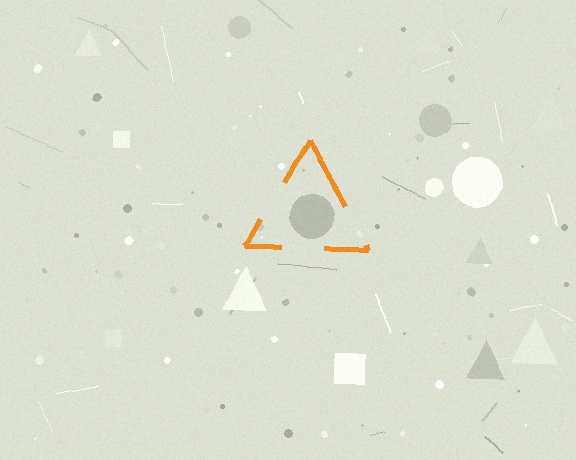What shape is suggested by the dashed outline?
The dashed outline suggests a triangle.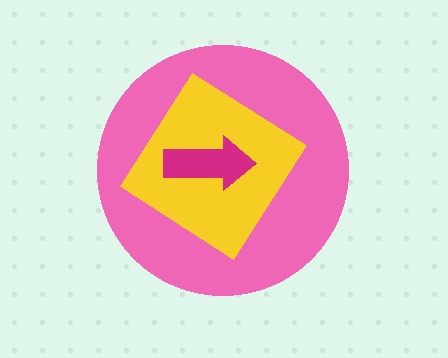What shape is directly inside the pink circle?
The yellow diamond.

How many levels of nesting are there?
3.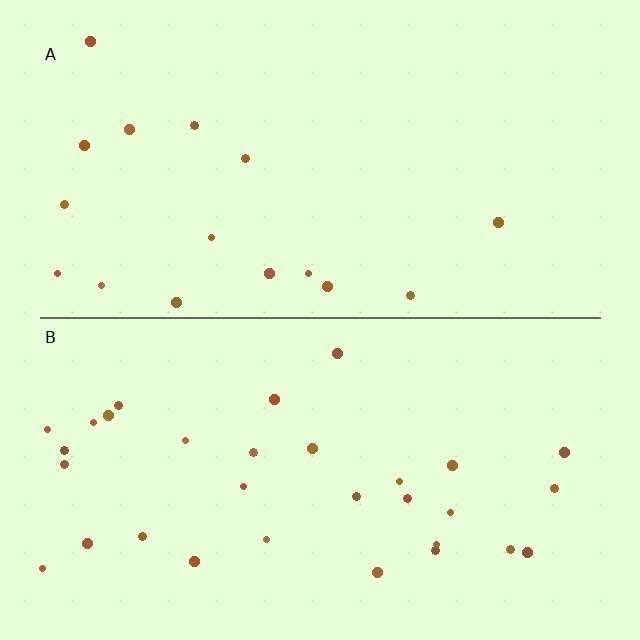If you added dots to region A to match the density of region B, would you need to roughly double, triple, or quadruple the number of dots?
Approximately double.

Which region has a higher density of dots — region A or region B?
B (the bottom).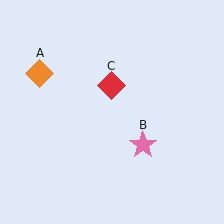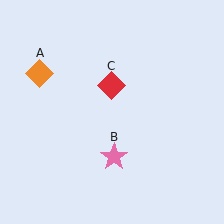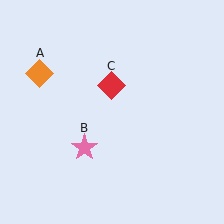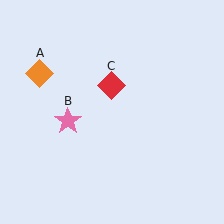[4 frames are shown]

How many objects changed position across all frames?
1 object changed position: pink star (object B).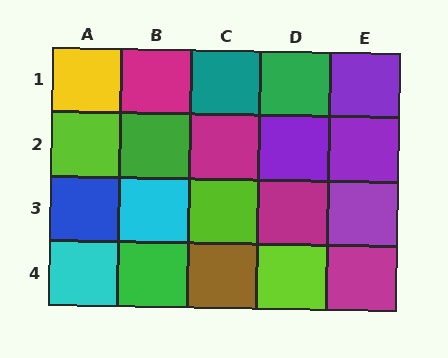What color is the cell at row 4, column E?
Magenta.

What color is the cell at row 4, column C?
Brown.